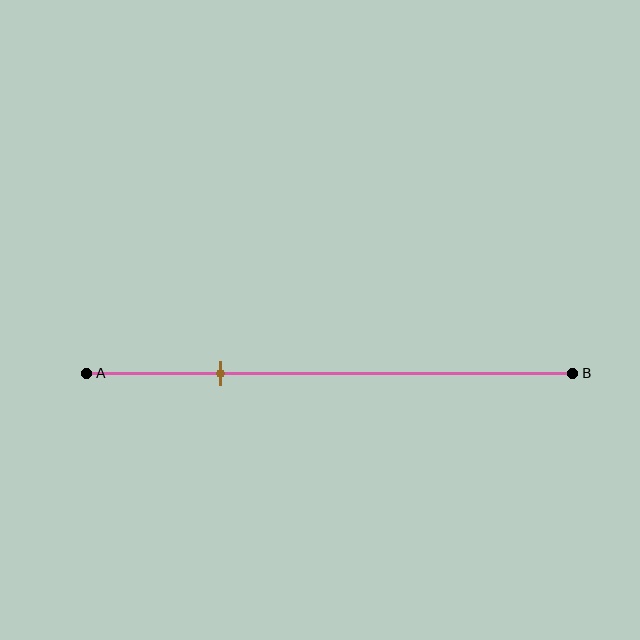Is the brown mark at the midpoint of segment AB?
No, the mark is at about 25% from A, not at the 50% midpoint.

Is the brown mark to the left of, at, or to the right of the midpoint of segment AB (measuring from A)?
The brown mark is to the left of the midpoint of segment AB.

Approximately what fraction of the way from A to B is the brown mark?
The brown mark is approximately 25% of the way from A to B.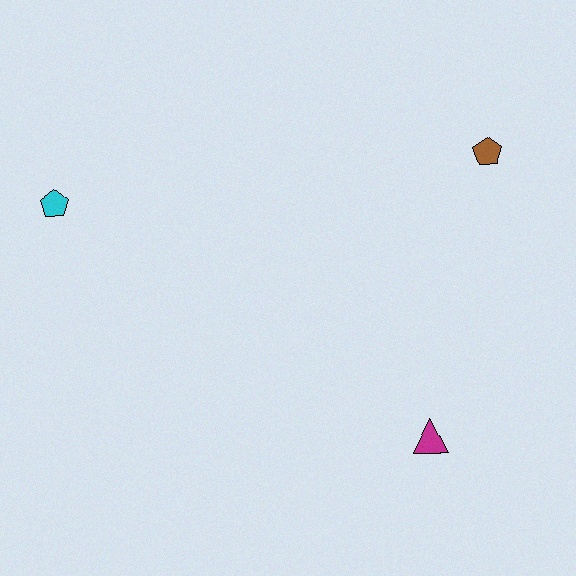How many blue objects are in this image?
There are no blue objects.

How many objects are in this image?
There are 3 objects.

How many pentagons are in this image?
There are 2 pentagons.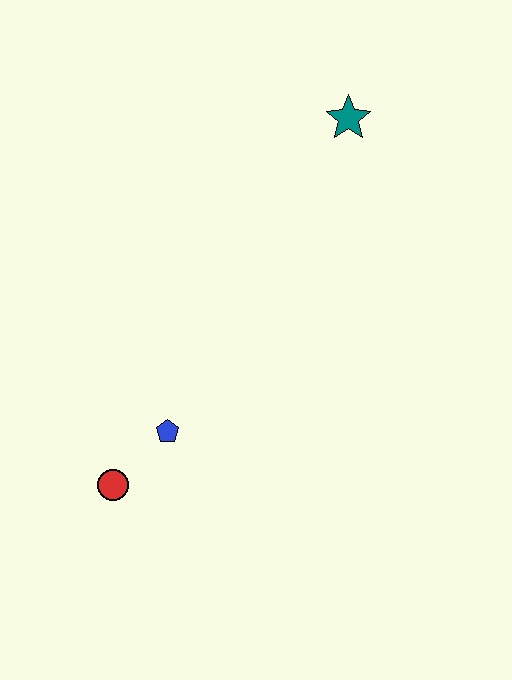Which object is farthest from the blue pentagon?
The teal star is farthest from the blue pentagon.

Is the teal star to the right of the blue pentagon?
Yes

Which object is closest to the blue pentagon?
The red circle is closest to the blue pentagon.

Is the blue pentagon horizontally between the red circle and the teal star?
Yes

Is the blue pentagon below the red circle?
No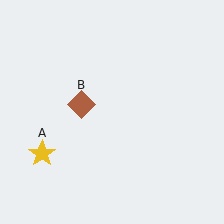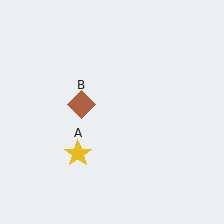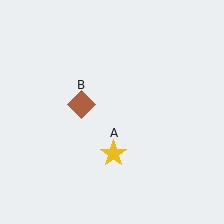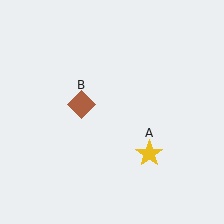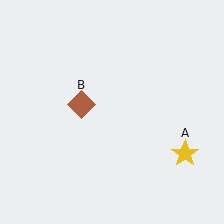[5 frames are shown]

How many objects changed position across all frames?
1 object changed position: yellow star (object A).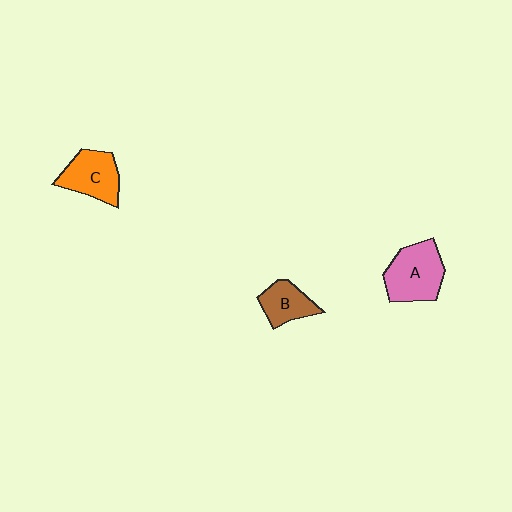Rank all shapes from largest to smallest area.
From largest to smallest: A (pink), C (orange), B (brown).